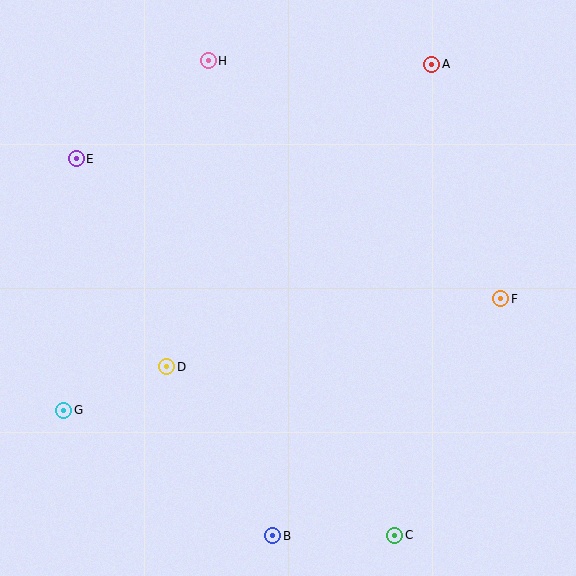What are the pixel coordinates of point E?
Point E is at (76, 159).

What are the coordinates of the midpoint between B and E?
The midpoint between B and E is at (175, 347).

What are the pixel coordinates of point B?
Point B is at (273, 536).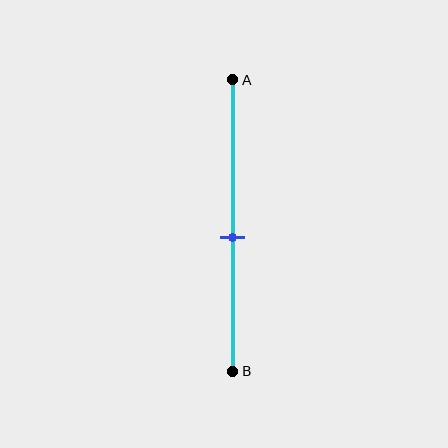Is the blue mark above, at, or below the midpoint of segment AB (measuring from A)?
The blue mark is below the midpoint of segment AB.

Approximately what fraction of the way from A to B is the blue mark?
The blue mark is approximately 55% of the way from A to B.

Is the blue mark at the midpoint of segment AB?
No, the mark is at about 55% from A, not at the 50% midpoint.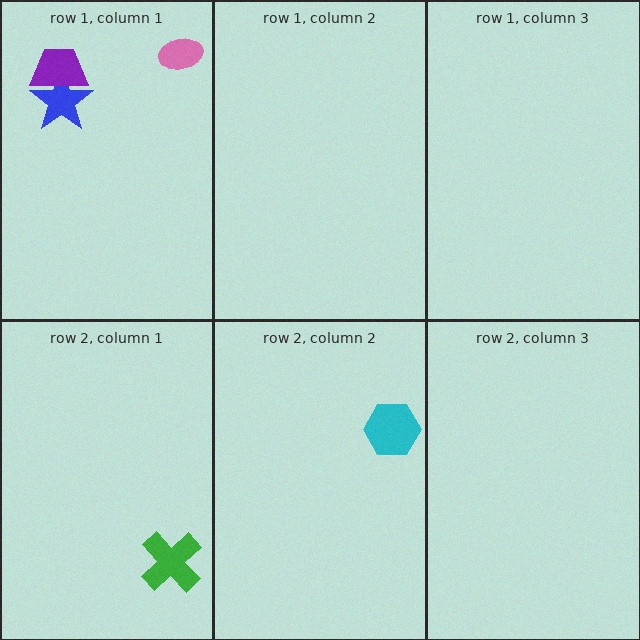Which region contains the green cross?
The row 2, column 1 region.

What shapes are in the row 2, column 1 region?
The green cross.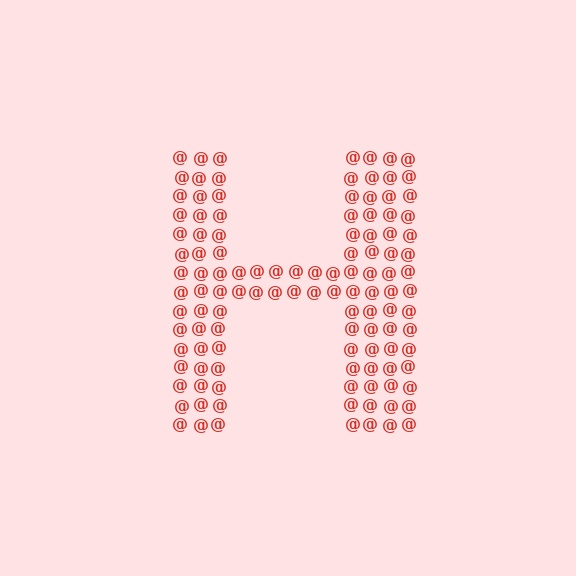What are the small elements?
The small elements are at signs.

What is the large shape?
The large shape is the letter H.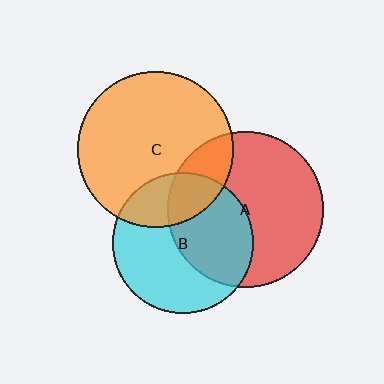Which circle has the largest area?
Circle C (orange).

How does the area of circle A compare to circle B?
Approximately 1.2 times.